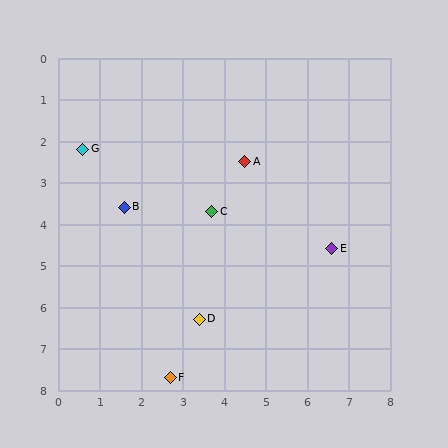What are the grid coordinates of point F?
Point F is at approximately (2.7, 7.7).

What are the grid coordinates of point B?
Point B is at approximately (1.6, 3.6).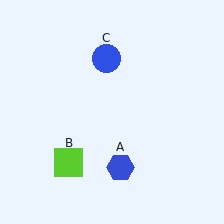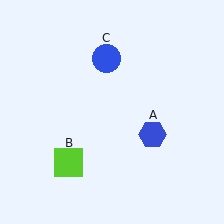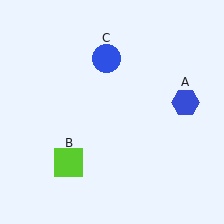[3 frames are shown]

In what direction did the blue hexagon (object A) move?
The blue hexagon (object A) moved up and to the right.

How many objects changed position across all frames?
1 object changed position: blue hexagon (object A).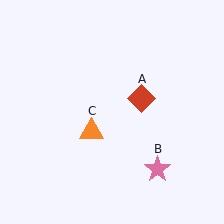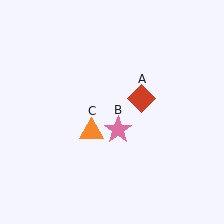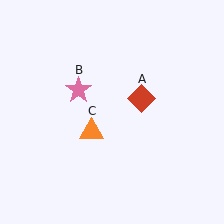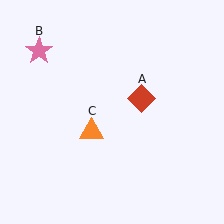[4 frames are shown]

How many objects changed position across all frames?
1 object changed position: pink star (object B).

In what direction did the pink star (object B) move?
The pink star (object B) moved up and to the left.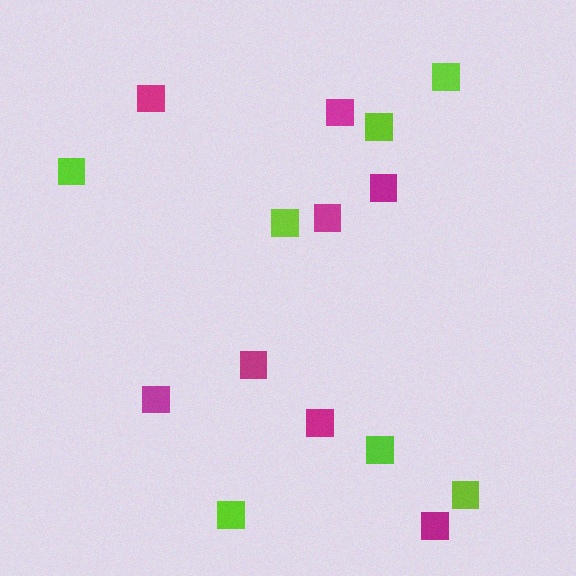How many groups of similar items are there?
There are 2 groups: one group of lime squares (7) and one group of magenta squares (8).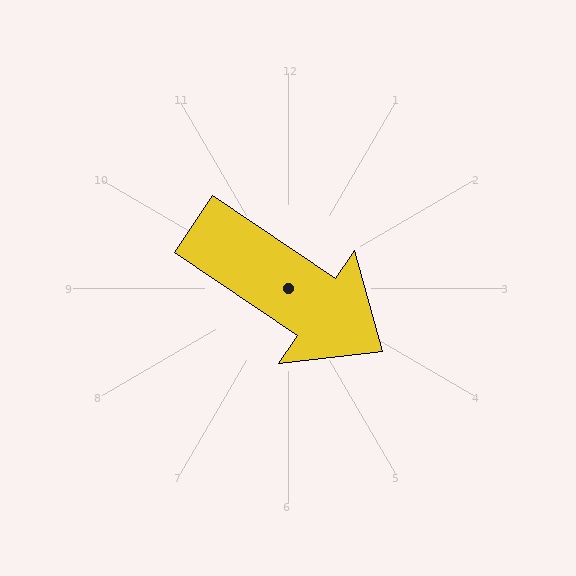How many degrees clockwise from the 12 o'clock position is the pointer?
Approximately 124 degrees.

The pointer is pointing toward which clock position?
Roughly 4 o'clock.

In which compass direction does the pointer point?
Southeast.